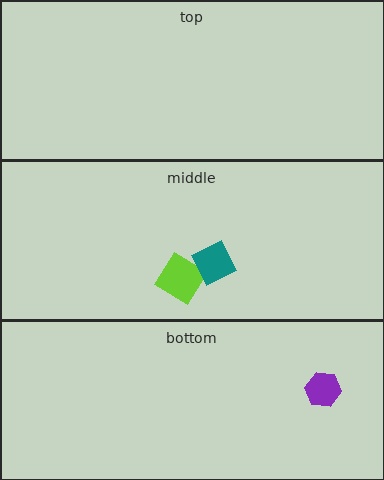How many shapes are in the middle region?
2.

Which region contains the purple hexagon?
The bottom region.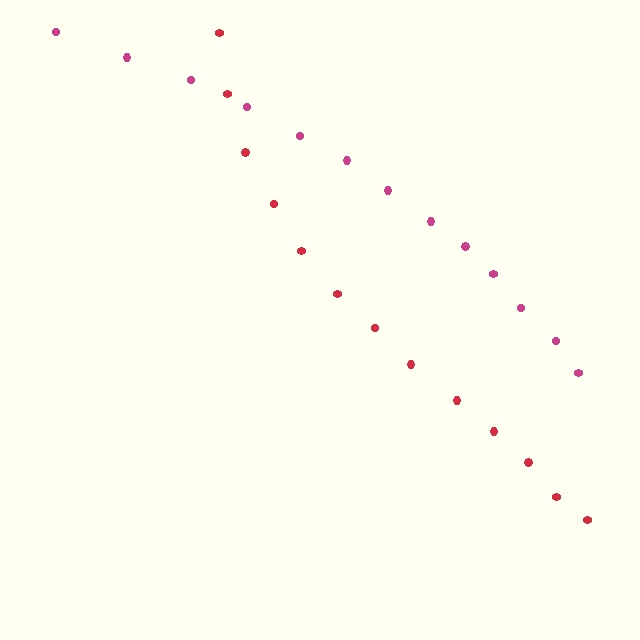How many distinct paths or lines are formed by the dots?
There are 2 distinct paths.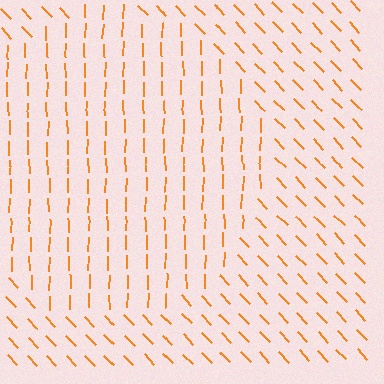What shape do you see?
I see a circle.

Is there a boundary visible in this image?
Yes, there is a texture boundary formed by a change in line orientation.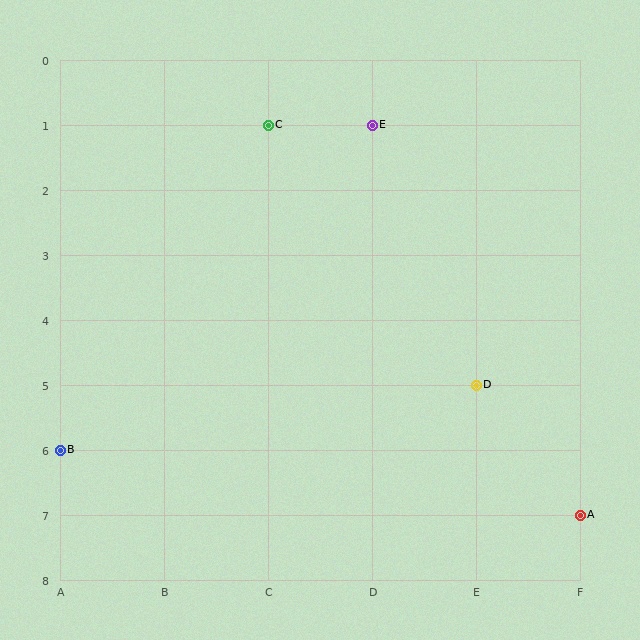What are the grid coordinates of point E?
Point E is at grid coordinates (D, 1).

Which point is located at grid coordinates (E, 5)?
Point D is at (E, 5).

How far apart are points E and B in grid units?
Points E and B are 3 columns and 5 rows apart (about 5.8 grid units diagonally).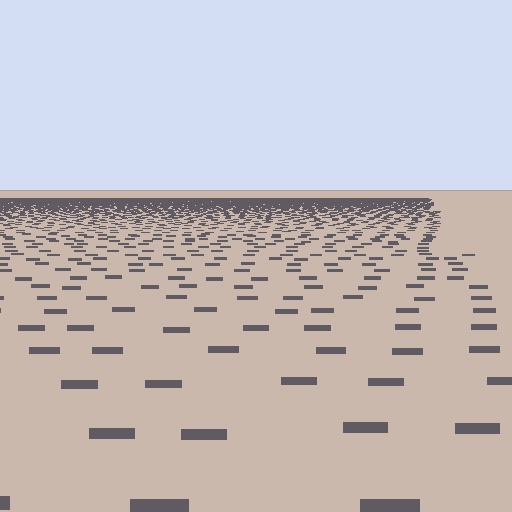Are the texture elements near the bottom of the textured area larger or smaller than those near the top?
Larger. Near the bottom, elements are closer to the viewer and appear at a bigger on-screen size.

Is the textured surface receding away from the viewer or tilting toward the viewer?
The surface is receding away from the viewer. Texture elements get smaller and denser toward the top.